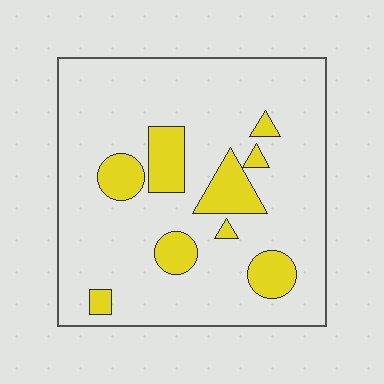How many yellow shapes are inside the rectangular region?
9.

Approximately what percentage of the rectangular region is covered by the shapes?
Approximately 15%.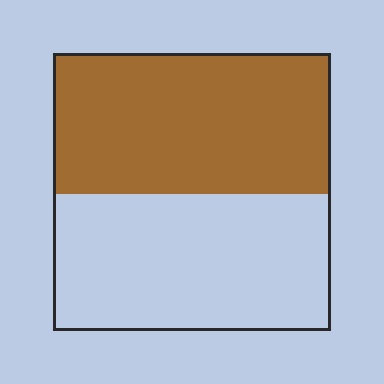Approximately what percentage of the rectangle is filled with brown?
Approximately 50%.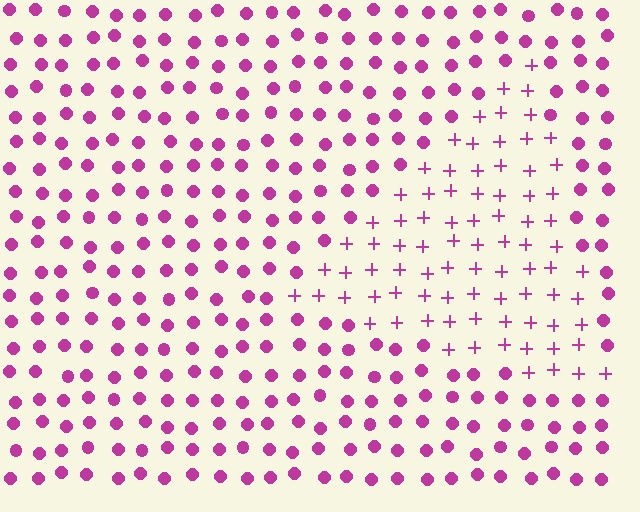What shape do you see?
I see a triangle.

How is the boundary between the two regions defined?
The boundary is defined by a change in element shape: plus signs inside vs. circles outside. All elements share the same color and spacing.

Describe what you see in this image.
The image is filled with small magenta elements arranged in a uniform grid. A triangle-shaped region contains plus signs, while the surrounding area contains circles. The boundary is defined purely by the change in element shape.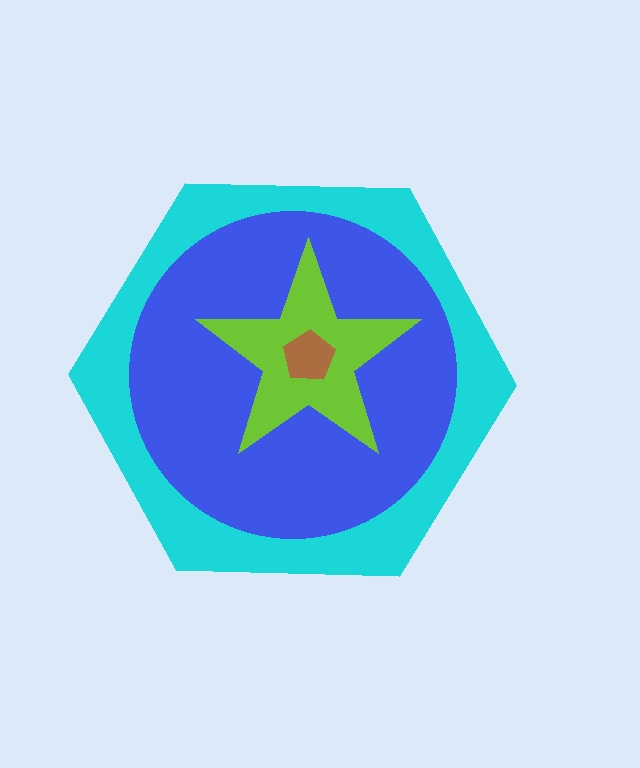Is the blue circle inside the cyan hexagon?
Yes.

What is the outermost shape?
The cyan hexagon.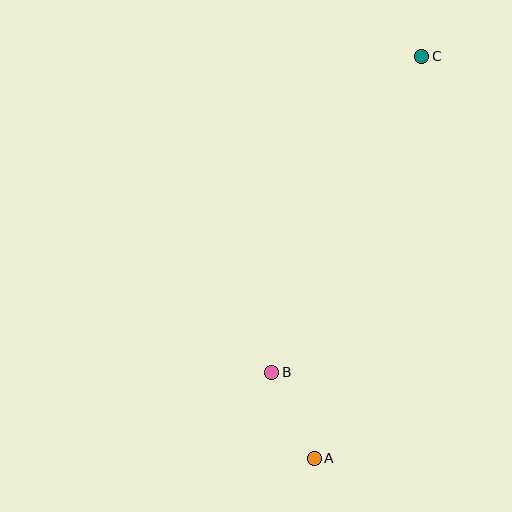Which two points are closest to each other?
Points A and B are closest to each other.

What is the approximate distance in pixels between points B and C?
The distance between B and C is approximately 350 pixels.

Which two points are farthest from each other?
Points A and C are farthest from each other.